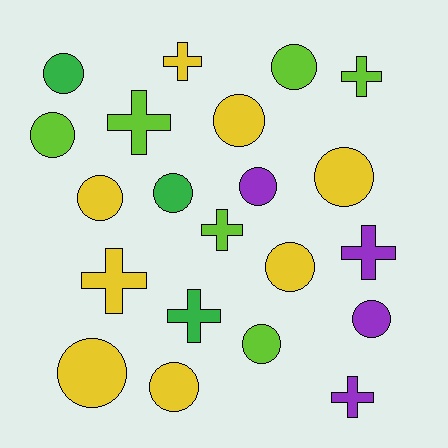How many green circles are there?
There are 2 green circles.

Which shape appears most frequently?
Circle, with 13 objects.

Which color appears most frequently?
Yellow, with 8 objects.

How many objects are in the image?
There are 21 objects.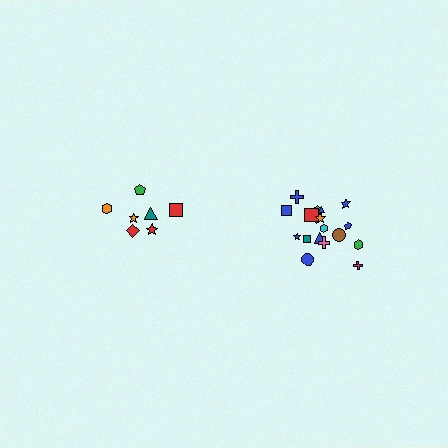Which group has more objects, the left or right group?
The right group.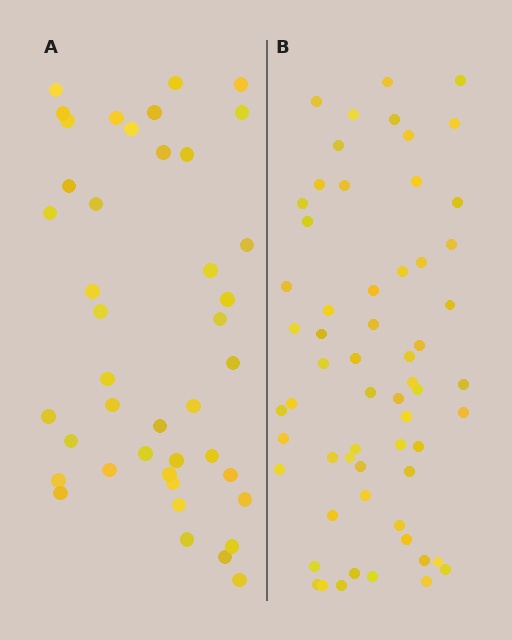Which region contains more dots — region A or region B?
Region B (the right region) has more dots.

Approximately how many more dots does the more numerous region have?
Region B has approximately 20 more dots than region A.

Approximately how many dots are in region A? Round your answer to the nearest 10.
About 40 dots. (The exact count is 42, which rounds to 40.)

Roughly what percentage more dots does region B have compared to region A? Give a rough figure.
About 45% more.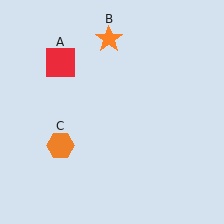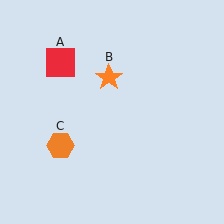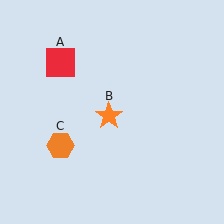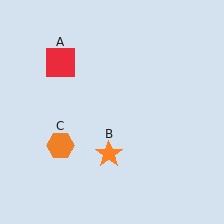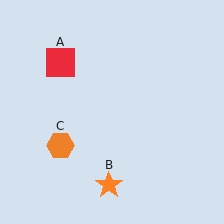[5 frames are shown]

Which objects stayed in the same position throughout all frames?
Red square (object A) and orange hexagon (object C) remained stationary.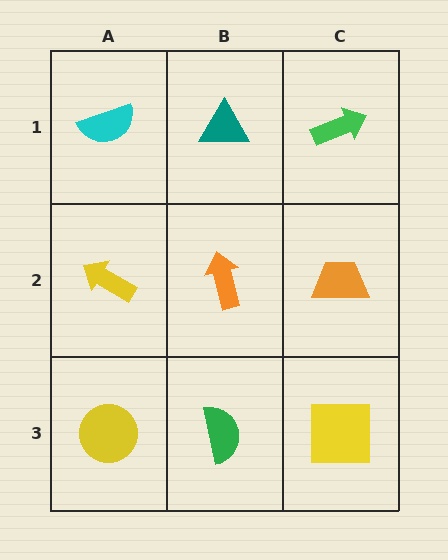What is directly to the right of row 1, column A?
A teal triangle.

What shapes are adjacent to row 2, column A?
A cyan semicircle (row 1, column A), a yellow circle (row 3, column A), an orange arrow (row 2, column B).